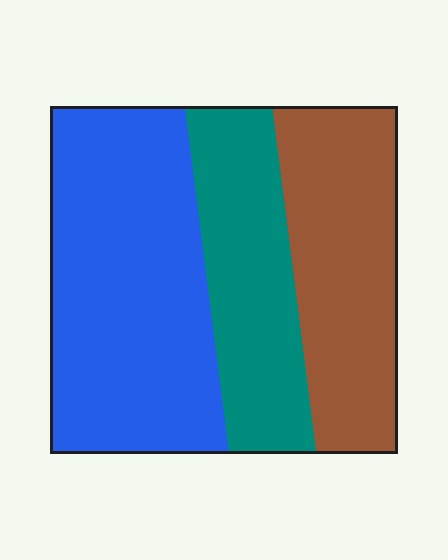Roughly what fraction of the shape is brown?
Brown covers 30% of the shape.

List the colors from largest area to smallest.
From largest to smallest: blue, brown, teal.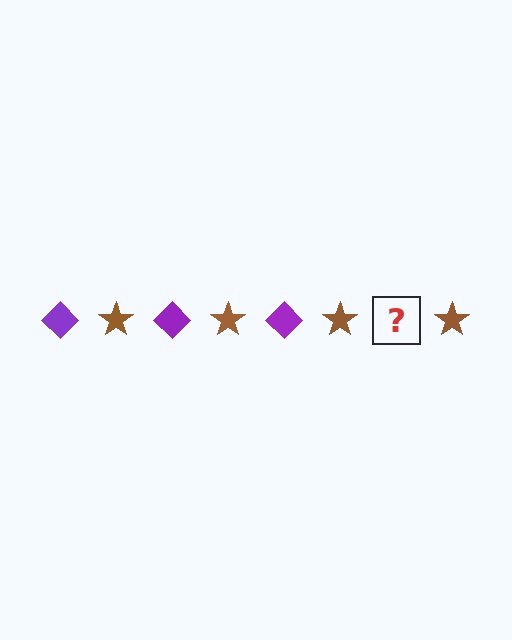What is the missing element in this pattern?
The missing element is a purple diamond.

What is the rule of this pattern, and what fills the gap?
The rule is that the pattern alternates between purple diamond and brown star. The gap should be filled with a purple diamond.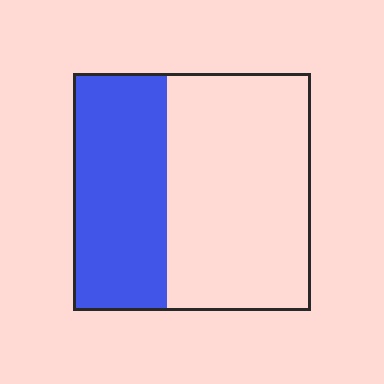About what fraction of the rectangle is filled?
About two fifths (2/5).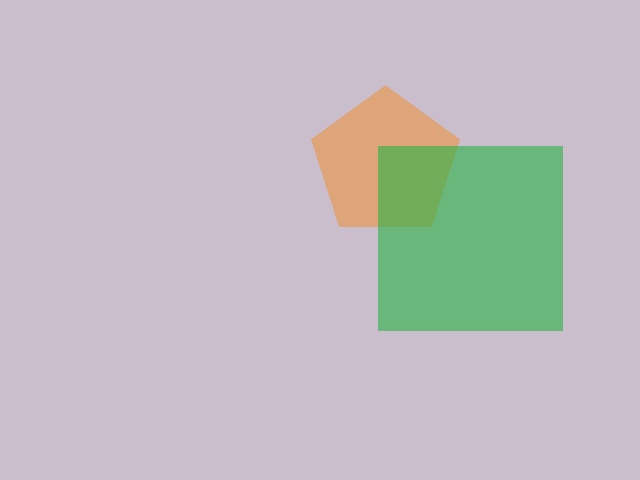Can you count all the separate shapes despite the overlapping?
Yes, there are 2 separate shapes.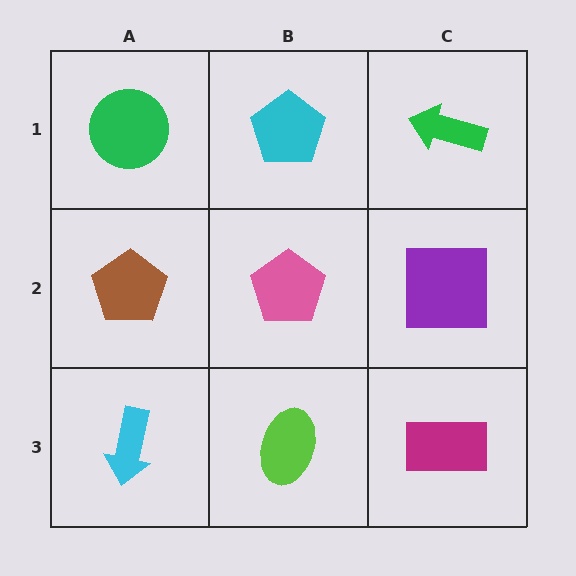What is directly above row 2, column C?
A green arrow.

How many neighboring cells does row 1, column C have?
2.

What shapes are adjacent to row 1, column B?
A pink pentagon (row 2, column B), a green circle (row 1, column A), a green arrow (row 1, column C).